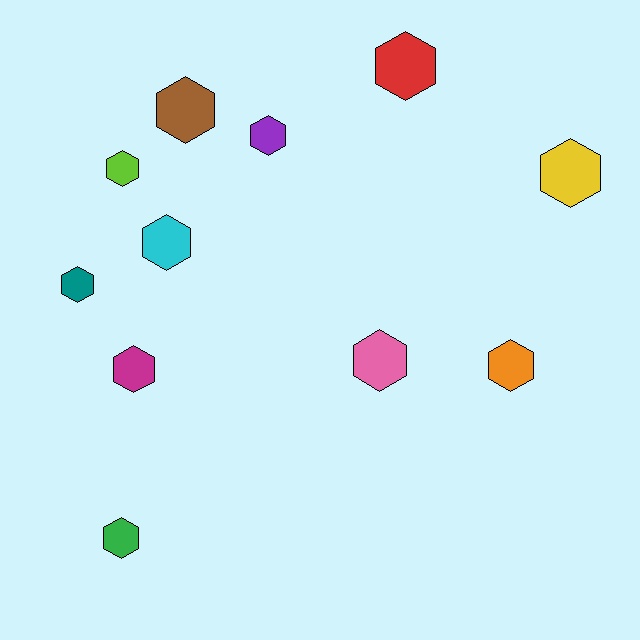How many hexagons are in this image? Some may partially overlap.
There are 11 hexagons.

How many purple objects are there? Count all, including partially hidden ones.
There is 1 purple object.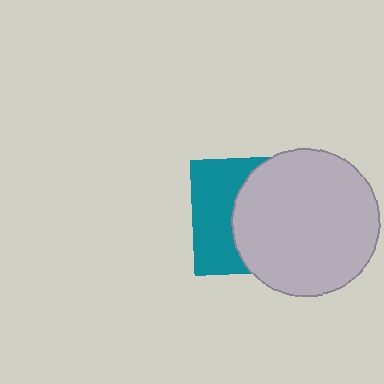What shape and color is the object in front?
The object in front is a light gray circle.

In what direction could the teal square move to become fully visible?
The teal square could move left. That would shift it out from behind the light gray circle entirely.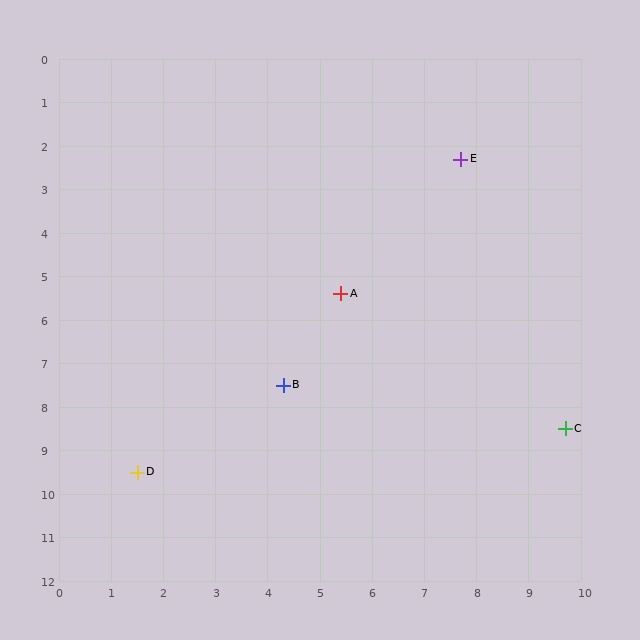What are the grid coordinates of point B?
Point B is at approximately (4.3, 7.5).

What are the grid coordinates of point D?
Point D is at approximately (1.5, 9.5).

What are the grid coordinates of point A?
Point A is at approximately (5.4, 5.4).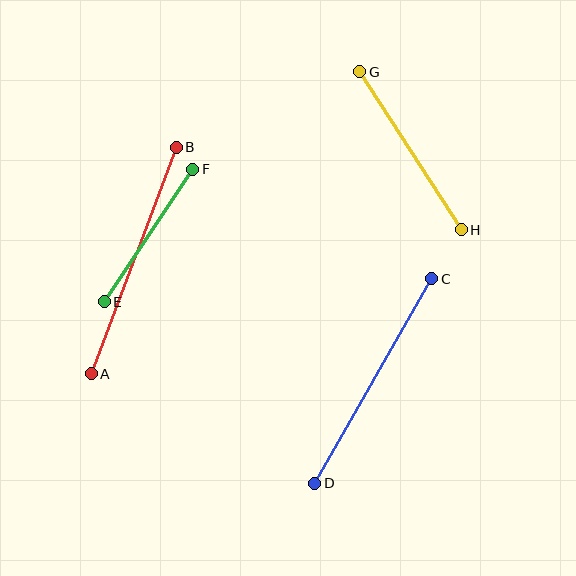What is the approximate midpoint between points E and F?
The midpoint is at approximately (148, 235) pixels.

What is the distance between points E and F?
The distance is approximately 159 pixels.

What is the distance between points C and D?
The distance is approximately 236 pixels.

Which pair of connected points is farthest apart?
Points A and B are farthest apart.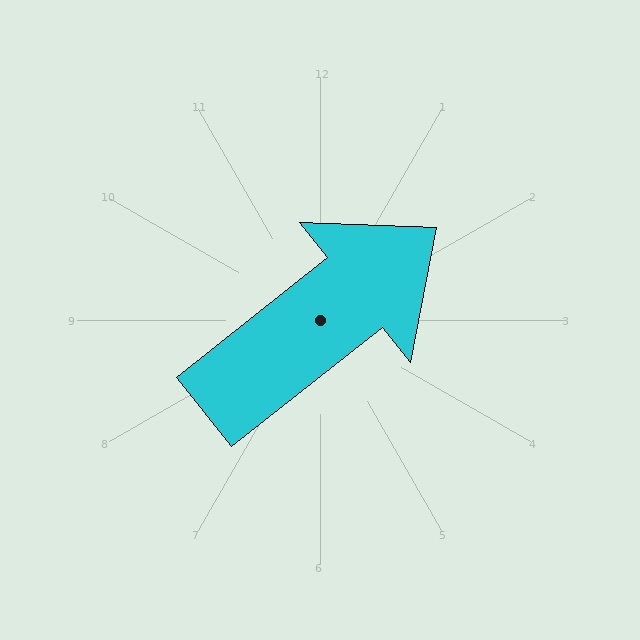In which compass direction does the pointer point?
Northeast.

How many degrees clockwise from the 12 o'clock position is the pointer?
Approximately 52 degrees.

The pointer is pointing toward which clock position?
Roughly 2 o'clock.